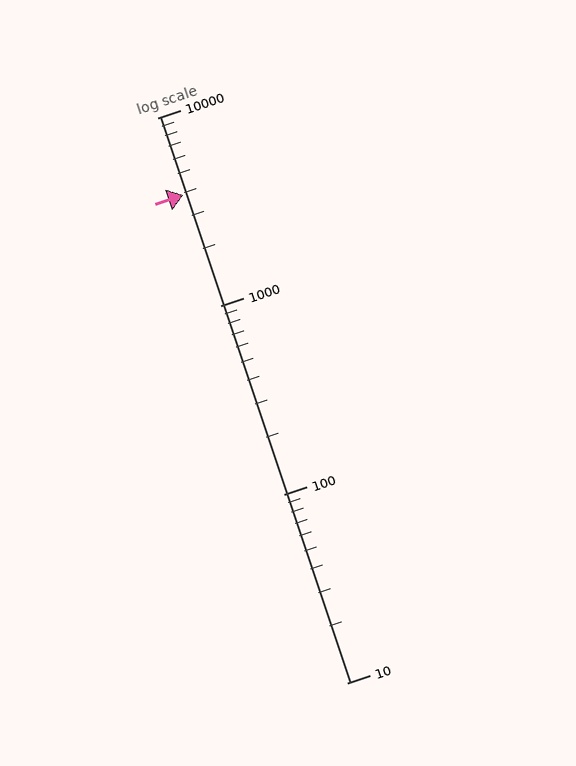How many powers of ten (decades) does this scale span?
The scale spans 3 decades, from 10 to 10000.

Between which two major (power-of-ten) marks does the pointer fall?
The pointer is between 1000 and 10000.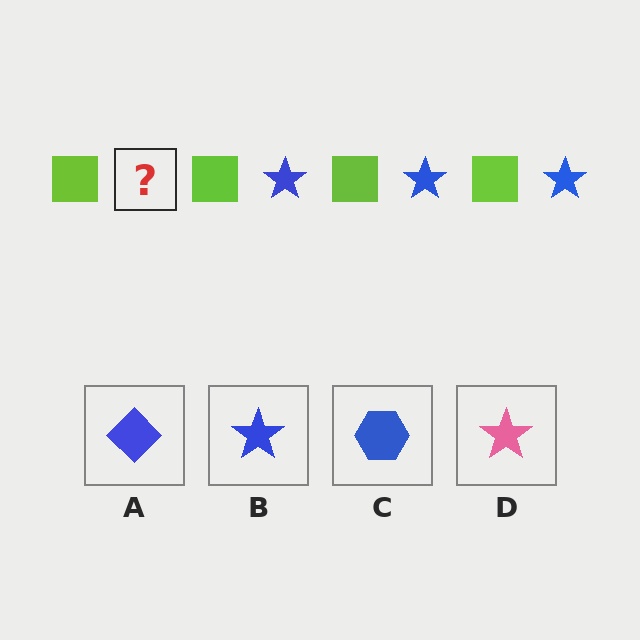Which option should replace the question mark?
Option B.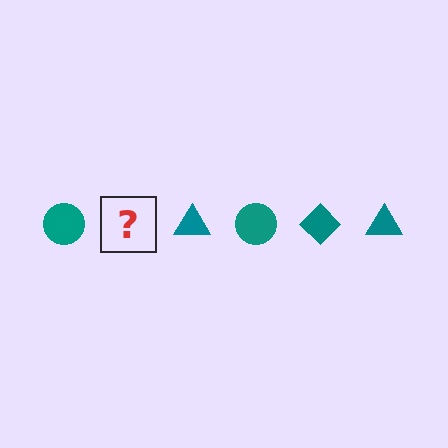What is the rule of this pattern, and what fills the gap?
The rule is that the pattern cycles through circle, diamond, triangle shapes in teal. The gap should be filled with a teal diamond.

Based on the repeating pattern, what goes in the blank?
The blank should be a teal diamond.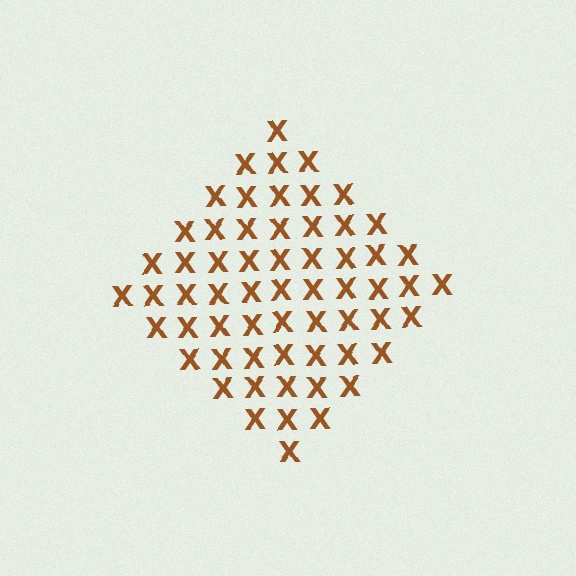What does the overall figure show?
The overall figure shows a diamond.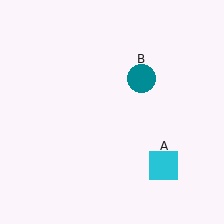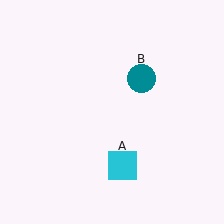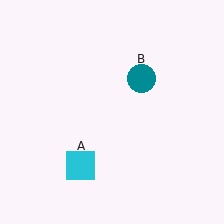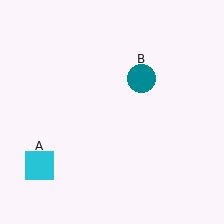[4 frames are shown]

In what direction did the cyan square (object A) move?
The cyan square (object A) moved left.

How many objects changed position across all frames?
1 object changed position: cyan square (object A).